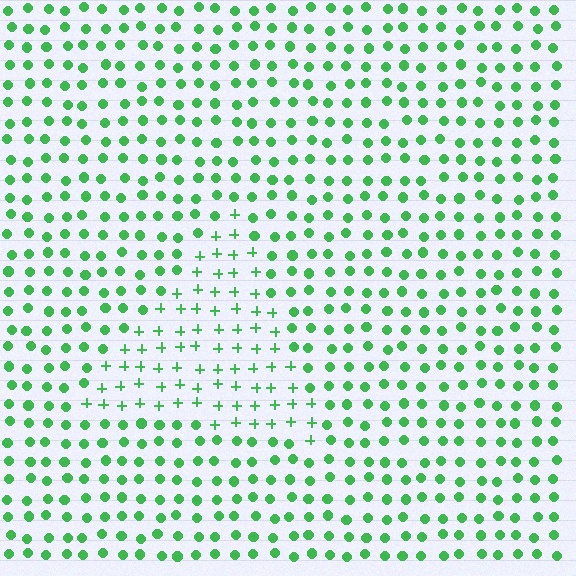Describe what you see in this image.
The image is filled with small green elements arranged in a uniform grid. A triangle-shaped region contains plus signs, while the surrounding area contains circles. The boundary is defined purely by the change in element shape.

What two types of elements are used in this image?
The image uses plus signs inside the triangle region and circles outside it.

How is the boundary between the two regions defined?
The boundary is defined by a change in element shape: plus signs inside vs. circles outside. All elements share the same color and spacing.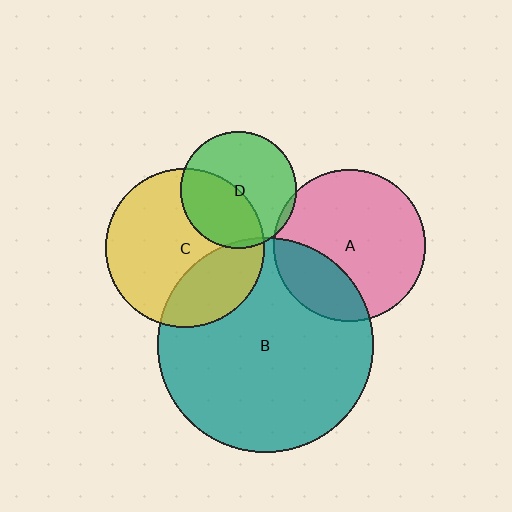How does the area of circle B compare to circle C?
Approximately 1.8 times.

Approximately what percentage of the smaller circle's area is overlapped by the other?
Approximately 25%.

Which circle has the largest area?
Circle B (teal).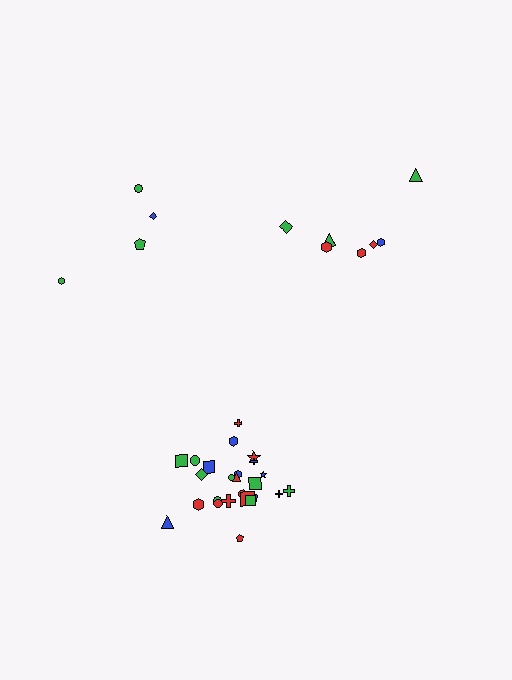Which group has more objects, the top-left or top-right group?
The top-right group.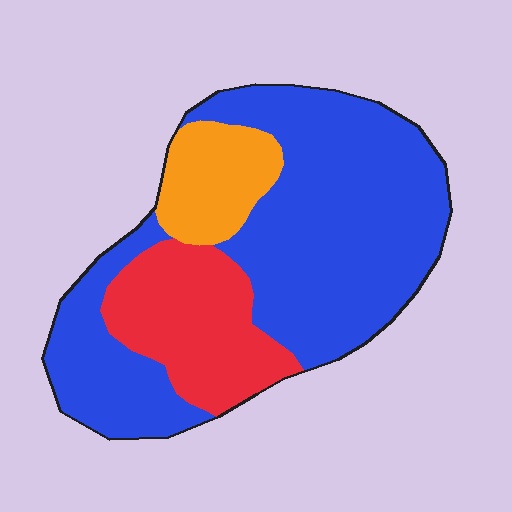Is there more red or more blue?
Blue.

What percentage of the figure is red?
Red takes up less than a quarter of the figure.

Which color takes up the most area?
Blue, at roughly 65%.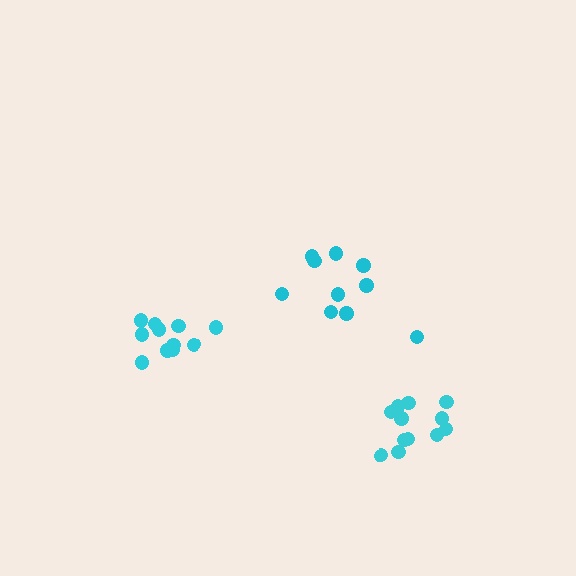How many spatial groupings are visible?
There are 3 spatial groupings.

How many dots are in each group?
Group 1: 12 dots, Group 2: 10 dots, Group 3: 11 dots (33 total).